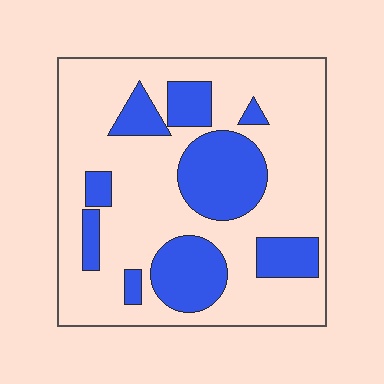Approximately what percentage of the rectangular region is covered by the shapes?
Approximately 30%.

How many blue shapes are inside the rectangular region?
9.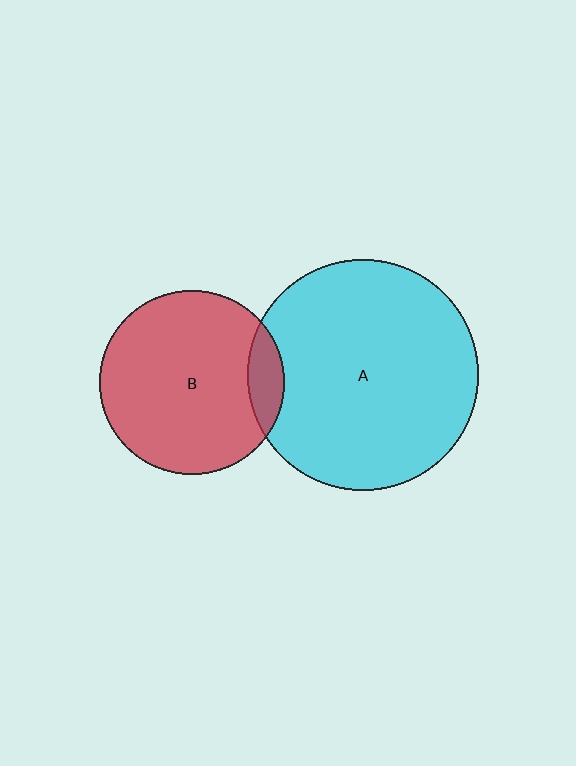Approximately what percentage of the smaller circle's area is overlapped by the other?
Approximately 10%.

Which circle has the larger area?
Circle A (cyan).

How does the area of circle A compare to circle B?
Approximately 1.6 times.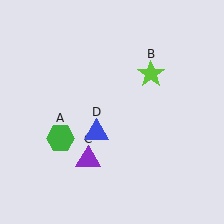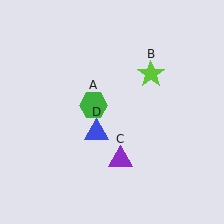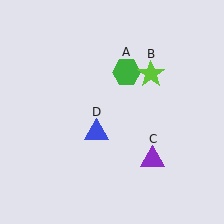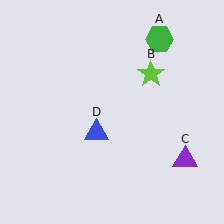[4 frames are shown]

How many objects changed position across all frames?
2 objects changed position: green hexagon (object A), purple triangle (object C).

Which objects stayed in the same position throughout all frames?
Lime star (object B) and blue triangle (object D) remained stationary.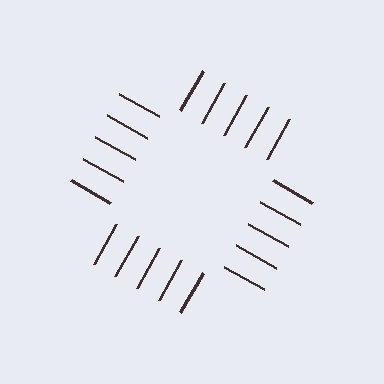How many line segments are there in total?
20 — 5 along each of the 4 edges.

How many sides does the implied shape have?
4 sides — the line-ends trace a square.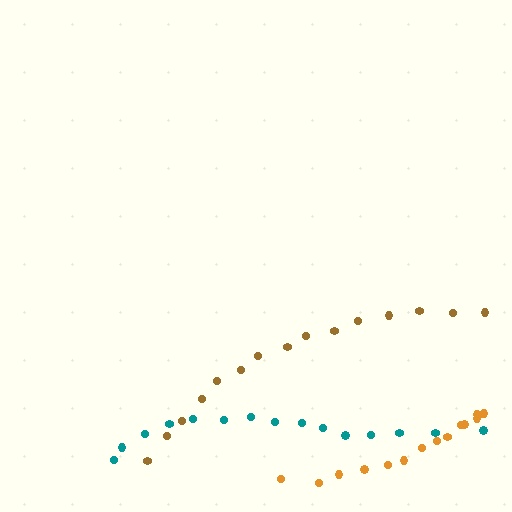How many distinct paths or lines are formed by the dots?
There are 3 distinct paths.